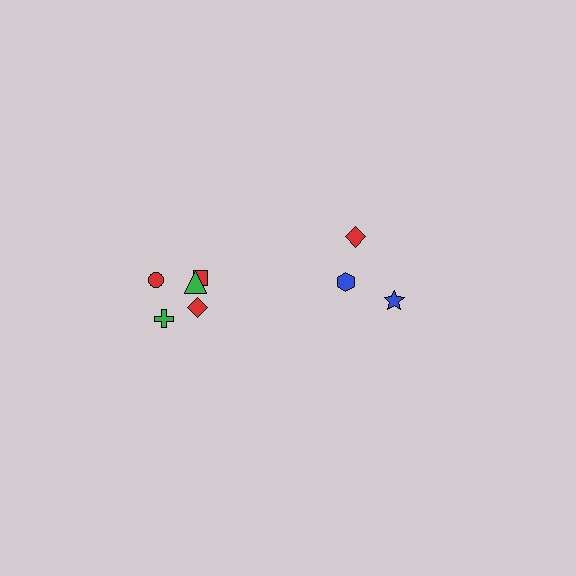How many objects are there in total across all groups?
There are 8 objects.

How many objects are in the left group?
There are 5 objects.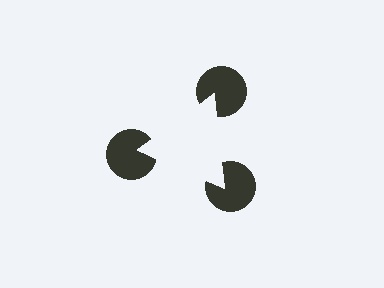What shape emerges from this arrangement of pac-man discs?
An illusory triangle — its edges are inferred from the aligned wedge cuts in the pac-man discs, not physically drawn.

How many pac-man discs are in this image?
There are 3 — one at each vertex of the illusory triangle.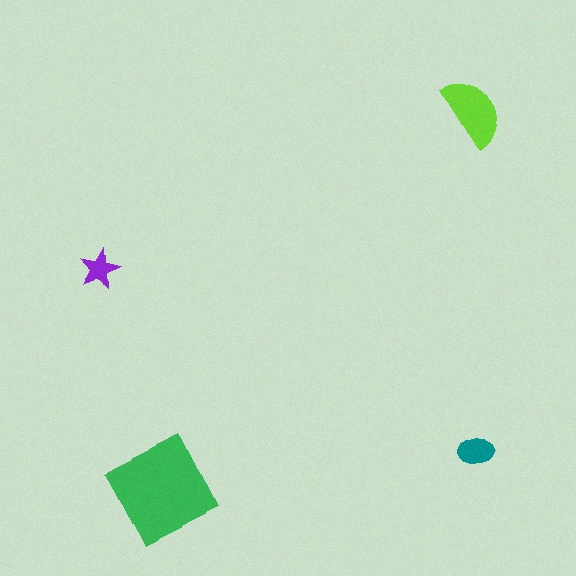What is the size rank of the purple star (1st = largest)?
4th.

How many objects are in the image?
There are 4 objects in the image.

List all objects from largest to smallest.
The green square, the lime semicircle, the teal ellipse, the purple star.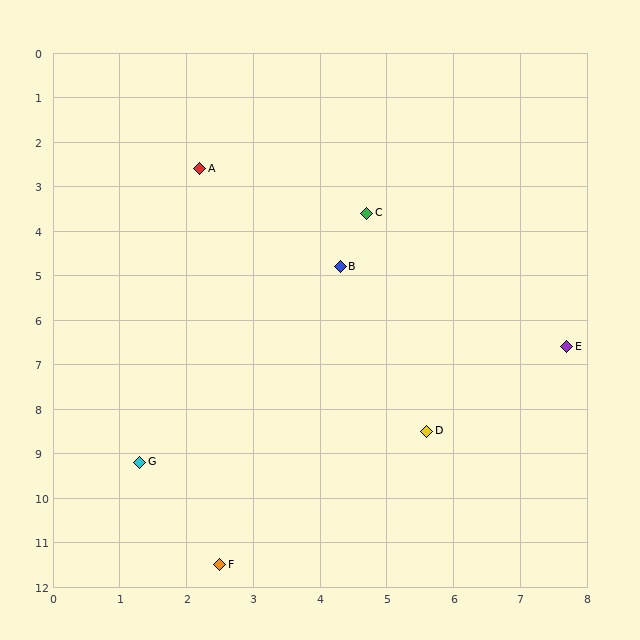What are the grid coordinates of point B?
Point B is at approximately (4.3, 4.8).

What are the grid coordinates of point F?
Point F is at approximately (2.5, 11.5).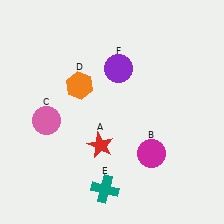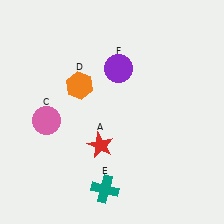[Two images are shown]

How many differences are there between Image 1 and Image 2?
There is 1 difference between the two images.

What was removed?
The magenta circle (B) was removed in Image 2.